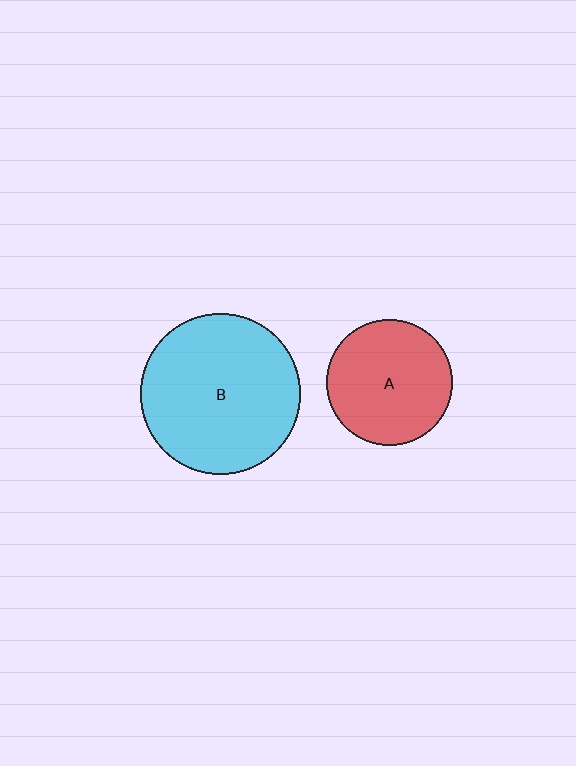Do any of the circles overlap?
No, none of the circles overlap.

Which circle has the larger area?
Circle B (cyan).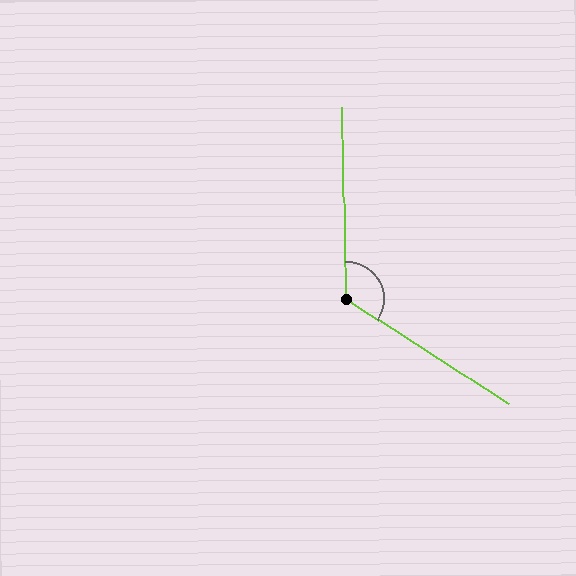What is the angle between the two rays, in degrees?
Approximately 124 degrees.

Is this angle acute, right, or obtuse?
It is obtuse.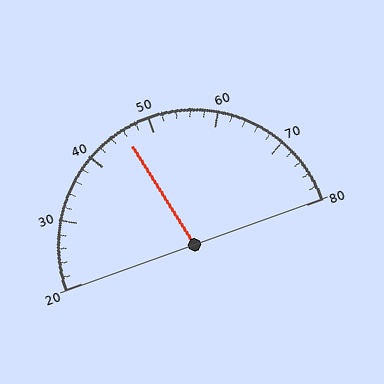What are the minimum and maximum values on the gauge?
The gauge ranges from 20 to 80.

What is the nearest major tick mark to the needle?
The nearest major tick mark is 50.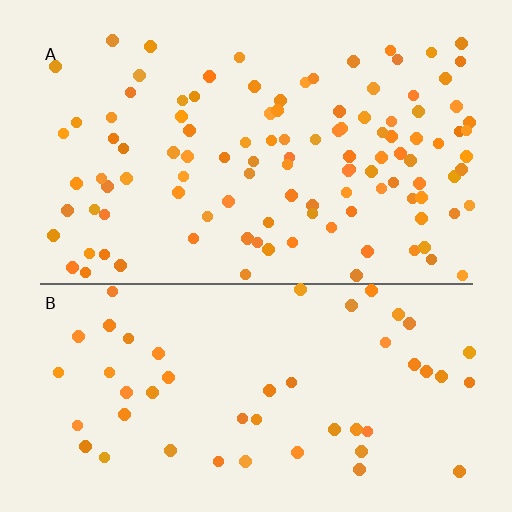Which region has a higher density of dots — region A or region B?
A (the top).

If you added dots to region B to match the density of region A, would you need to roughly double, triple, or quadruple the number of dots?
Approximately double.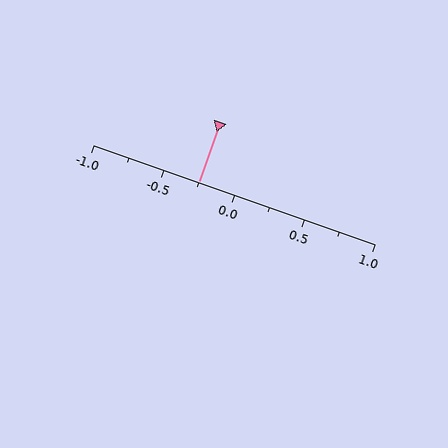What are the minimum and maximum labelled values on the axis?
The axis runs from -1.0 to 1.0.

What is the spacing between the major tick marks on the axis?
The major ticks are spaced 0.5 apart.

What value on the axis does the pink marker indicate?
The marker indicates approximately -0.25.